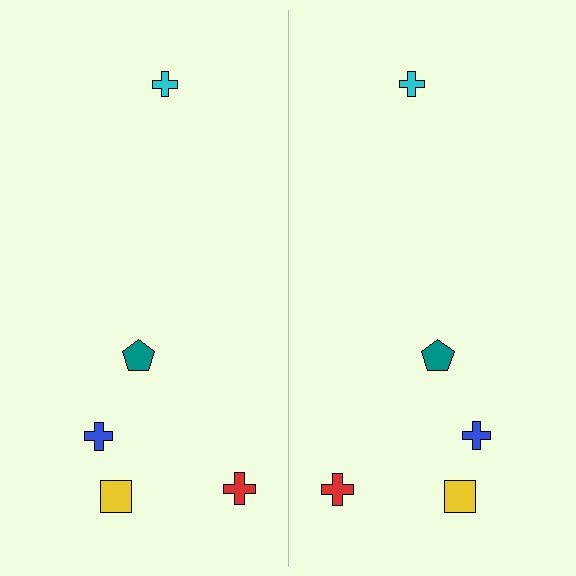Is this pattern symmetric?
Yes, this pattern has bilateral (reflection) symmetry.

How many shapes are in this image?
There are 10 shapes in this image.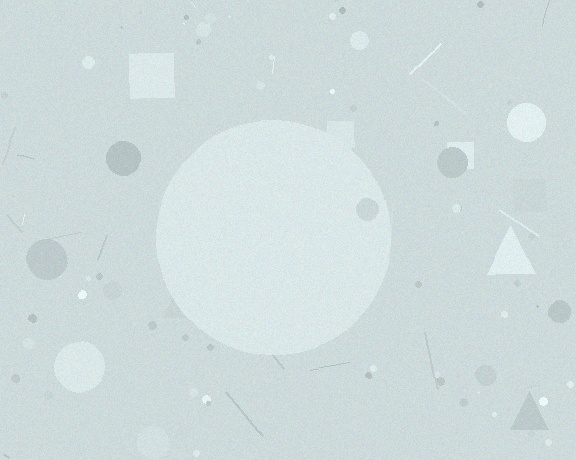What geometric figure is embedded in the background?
A circle is embedded in the background.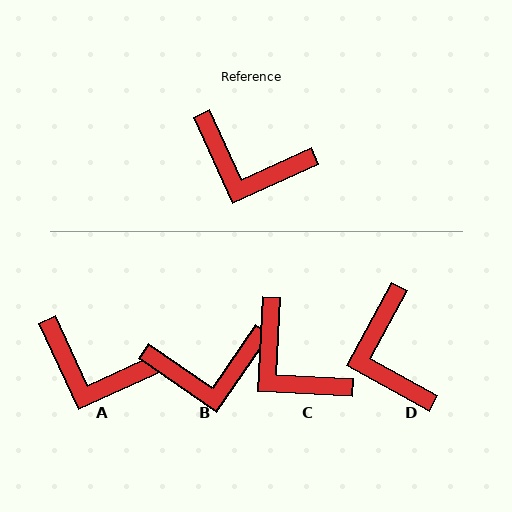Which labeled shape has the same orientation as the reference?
A.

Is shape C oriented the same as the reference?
No, it is off by about 28 degrees.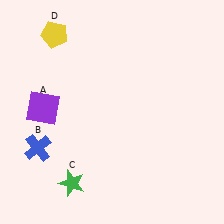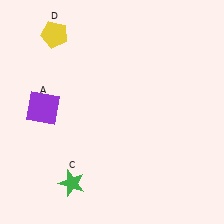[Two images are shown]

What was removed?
The blue cross (B) was removed in Image 2.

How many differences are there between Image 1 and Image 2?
There is 1 difference between the two images.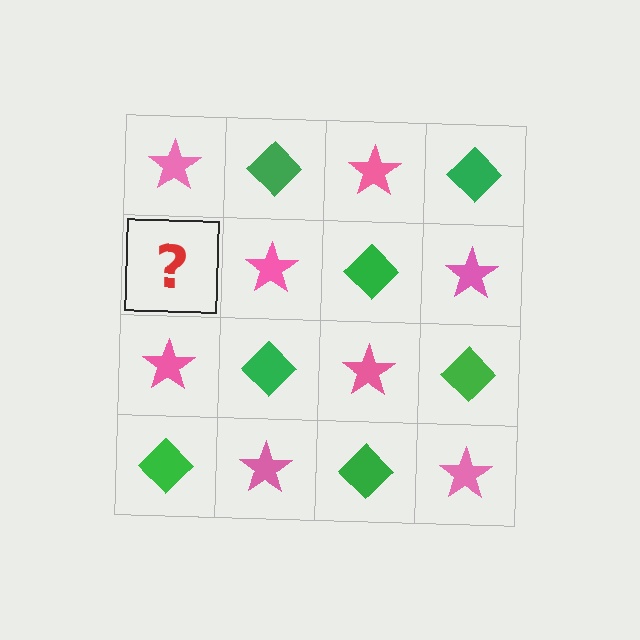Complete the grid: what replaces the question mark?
The question mark should be replaced with a green diamond.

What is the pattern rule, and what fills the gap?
The rule is that it alternates pink star and green diamond in a checkerboard pattern. The gap should be filled with a green diamond.